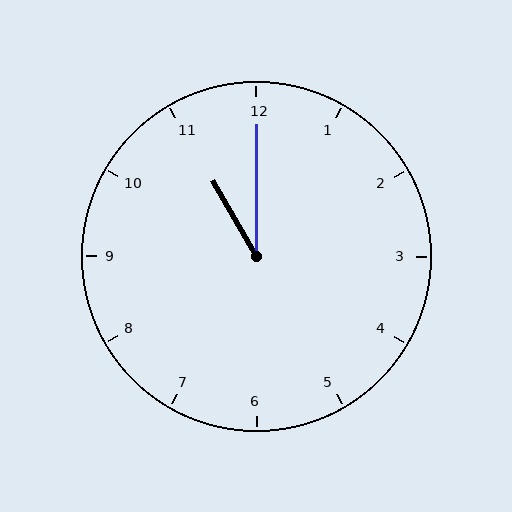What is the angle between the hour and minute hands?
Approximately 30 degrees.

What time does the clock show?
11:00.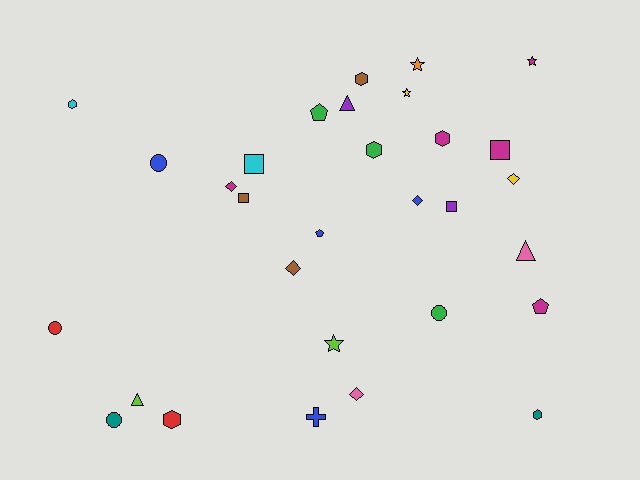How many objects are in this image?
There are 30 objects.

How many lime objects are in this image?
There are 2 lime objects.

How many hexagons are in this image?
There are 6 hexagons.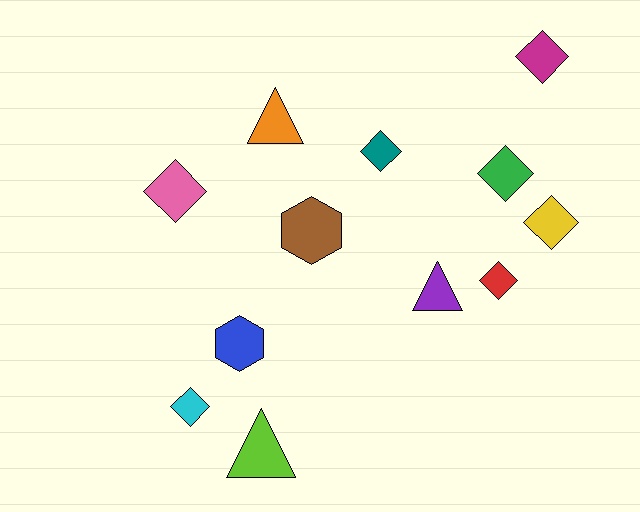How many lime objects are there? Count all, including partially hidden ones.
There is 1 lime object.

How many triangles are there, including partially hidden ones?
There are 3 triangles.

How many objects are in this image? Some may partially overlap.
There are 12 objects.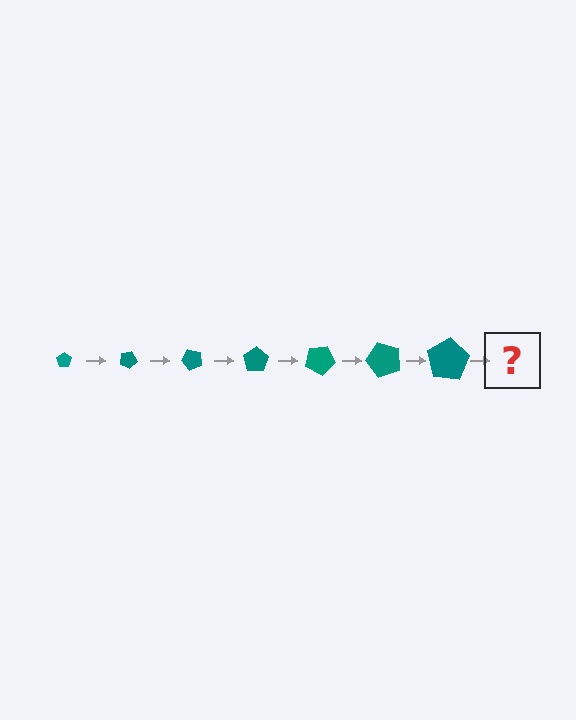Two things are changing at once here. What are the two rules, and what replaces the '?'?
The two rules are that the pentagon grows larger each step and it rotates 25 degrees each step. The '?' should be a pentagon, larger than the previous one and rotated 175 degrees from the start.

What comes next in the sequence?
The next element should be a pentagon, larger than the previous one and rotated 175 degrees from the start.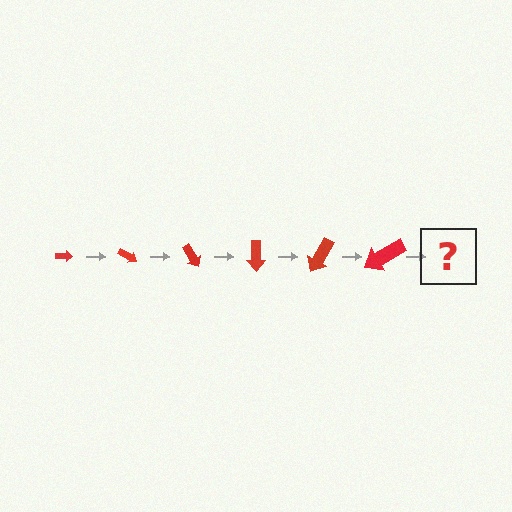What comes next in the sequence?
The next element should be an arrow, larger than the previous one and rotated 180 degrees from the start.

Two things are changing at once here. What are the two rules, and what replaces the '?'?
The two rules are that the arrow grows larger each step and it rotates 30 degrees each step. The '?' should be an arrow, larger than the previous one and rotated 180 degrees from the start.